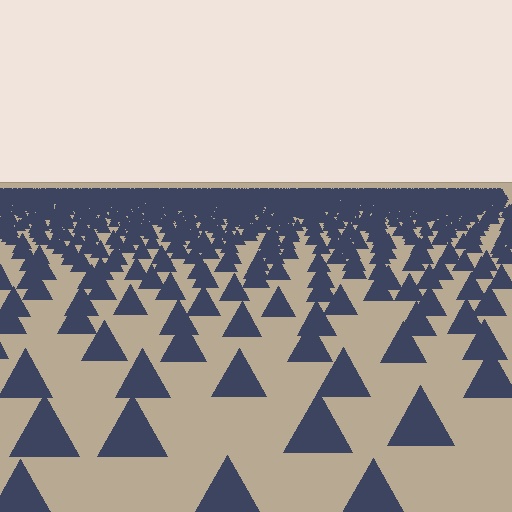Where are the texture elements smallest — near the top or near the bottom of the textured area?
Near the top.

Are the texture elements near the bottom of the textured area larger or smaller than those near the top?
Larger. Near the bottom, elements are closer to the viewer and appear at a bigger on-screen size.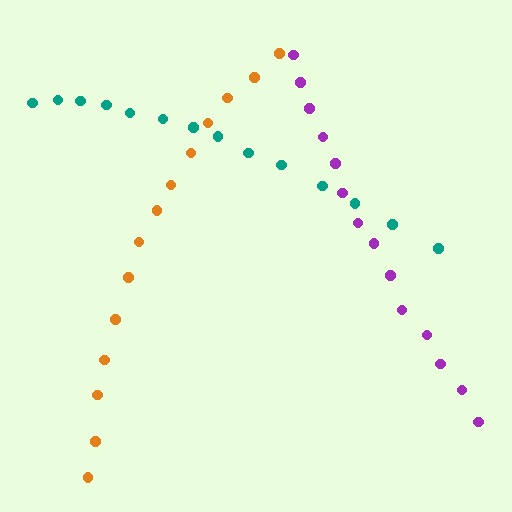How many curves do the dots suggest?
There are 3 distinct paths.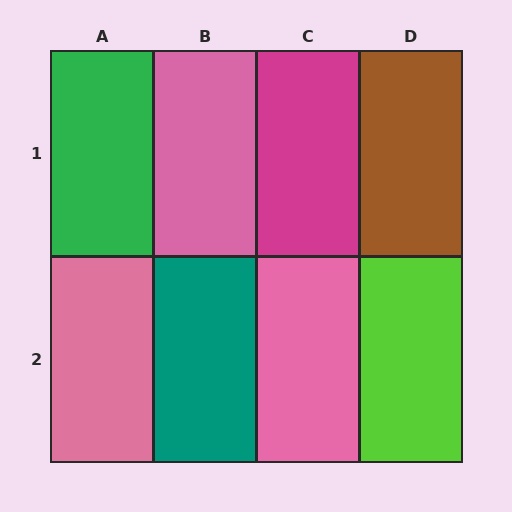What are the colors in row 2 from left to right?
Pink, teal, pink, lime.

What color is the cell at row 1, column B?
Pink.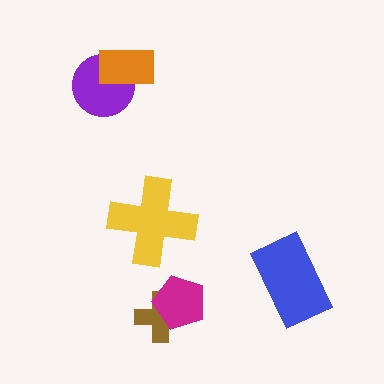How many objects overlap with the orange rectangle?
1 object overlaps with the orange rectangle.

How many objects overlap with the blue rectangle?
0 objects overlap with the blue rectangle.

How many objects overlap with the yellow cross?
0 objects overlap with the yellow cross.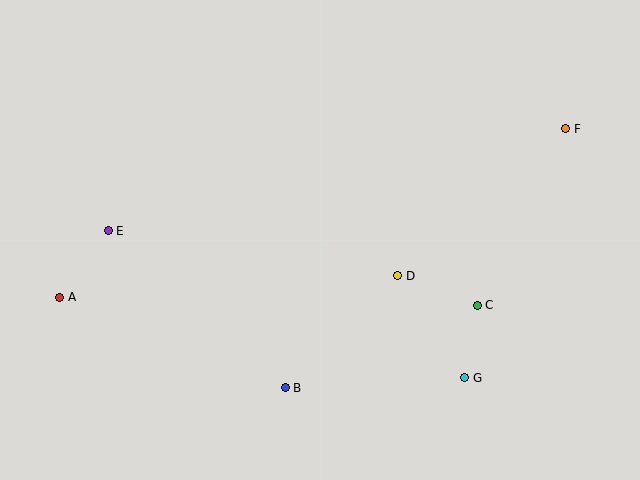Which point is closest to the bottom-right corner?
Point G is closest to the bottom-right corner.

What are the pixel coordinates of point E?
Point E is at (108, 231).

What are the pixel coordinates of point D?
Point D is at (398, 276).